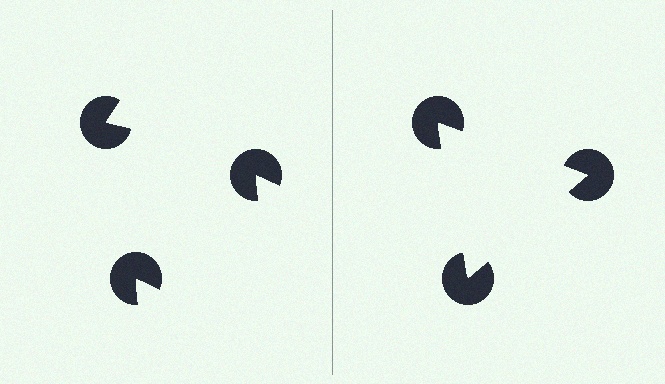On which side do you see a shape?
An illusory triangle appears on the right side. On the left side the wedge cuts are rotated, so no coherent shape forms.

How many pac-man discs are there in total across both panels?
6 — 3 on each side.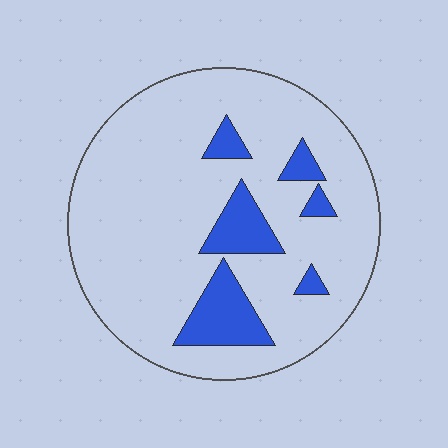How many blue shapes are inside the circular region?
6.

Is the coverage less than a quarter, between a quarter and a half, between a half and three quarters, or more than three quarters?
Less than a quarter.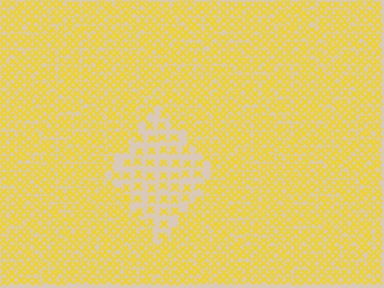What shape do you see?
I see a diamond.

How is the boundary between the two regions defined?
The boundary is defined by a change in element density (approximately 2.2x ratio). All elements are the same color, size, and shape.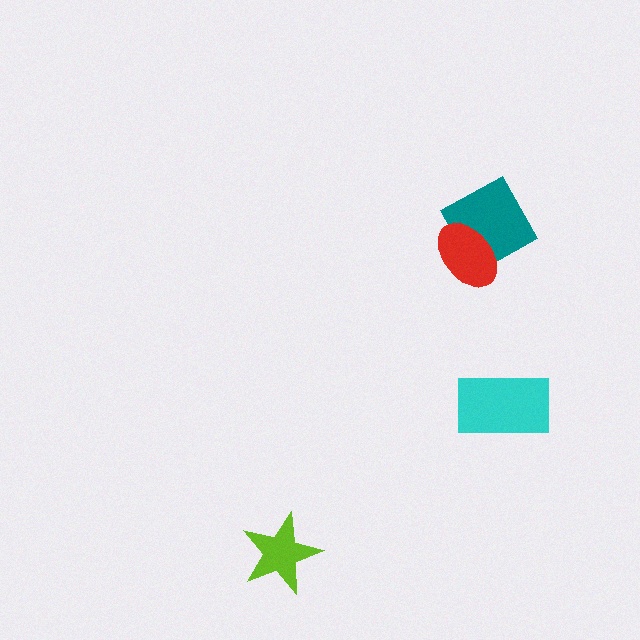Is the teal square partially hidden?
Yes, it is partially covered by another shape.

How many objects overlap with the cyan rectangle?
0 objects overlap with the cyan rectangle.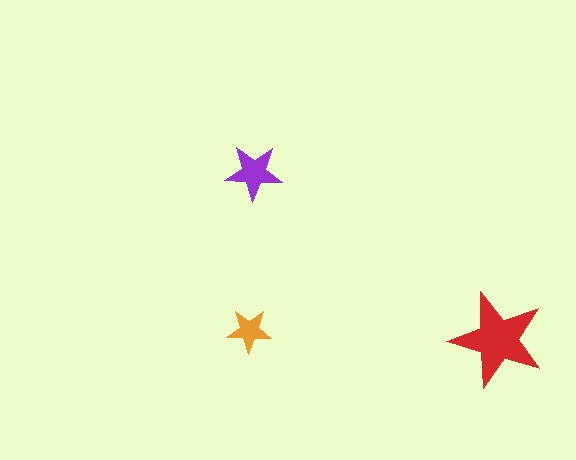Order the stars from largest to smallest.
the red one, the purple one, the orange one.